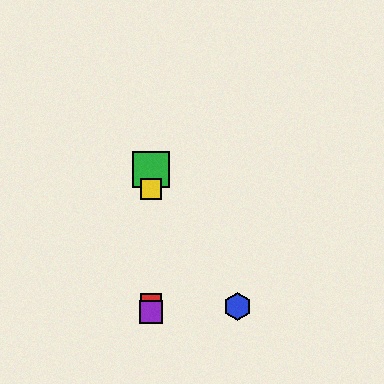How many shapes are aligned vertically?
4 shapes (the red square, the green square, the yellow square, the purple square) are aligned vertically.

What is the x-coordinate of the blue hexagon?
The blue hexagon is at x≈238.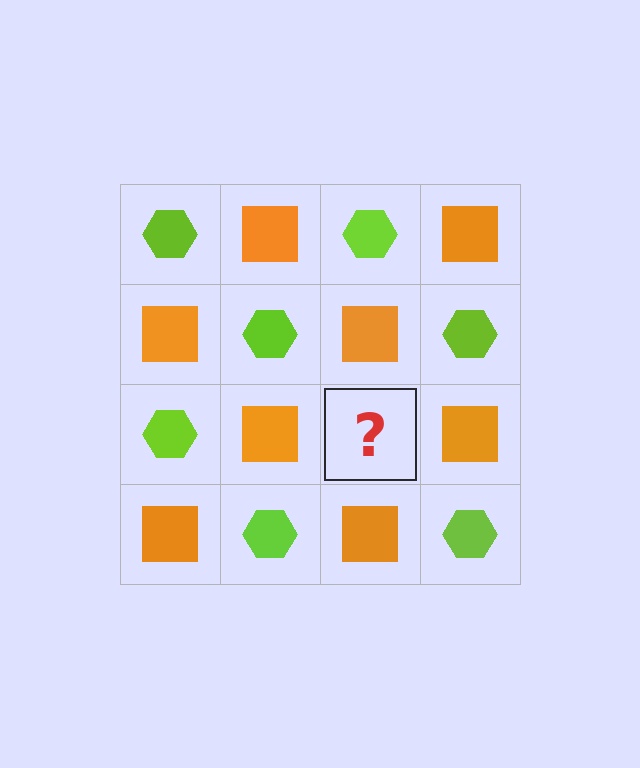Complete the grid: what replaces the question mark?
The question mark should be replaced with a lime hexagon.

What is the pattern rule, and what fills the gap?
The rule is that it alternates lime hexagon and orange square in a checkerboard pattern. The gap should be filled with a lime hexagon.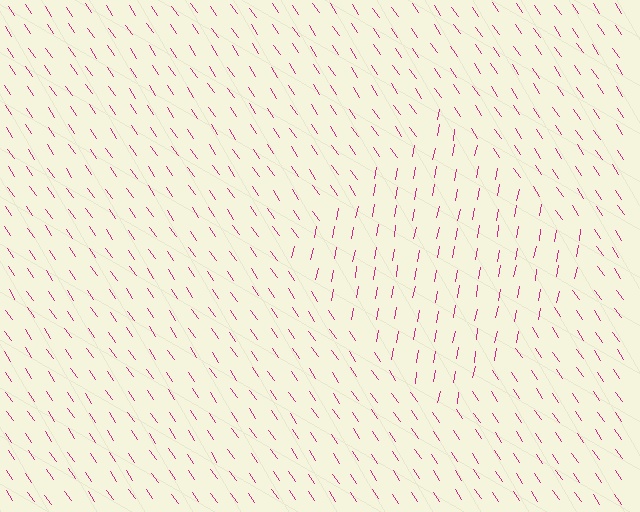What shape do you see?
I see a diamond.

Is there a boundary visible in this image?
Yes, there is a texture boundary formed by a change in line orientation.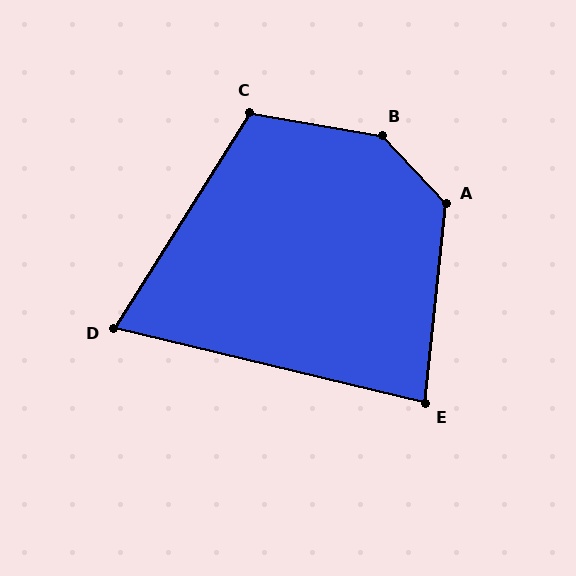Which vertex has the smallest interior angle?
D, at approximately 71 degrees.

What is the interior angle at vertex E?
Approximately 83 degrees (acute).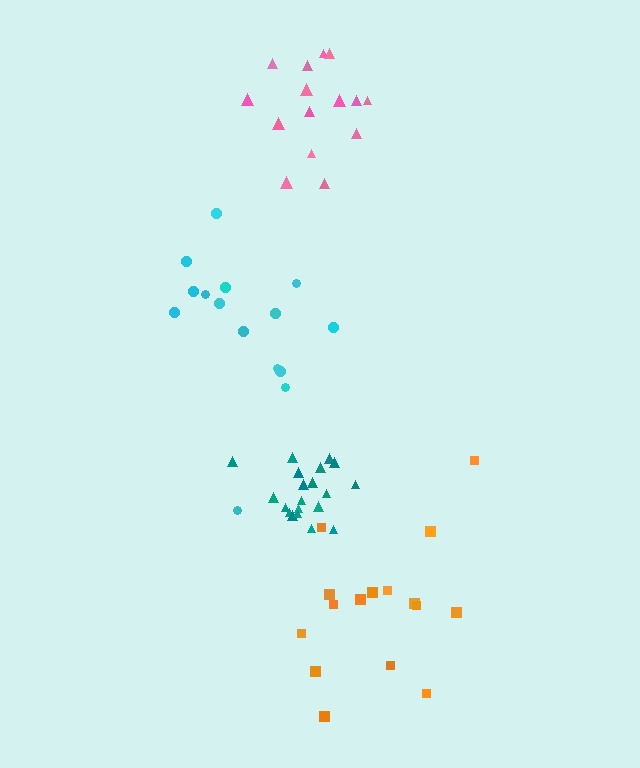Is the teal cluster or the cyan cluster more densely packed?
Teal.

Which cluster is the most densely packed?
Teal.